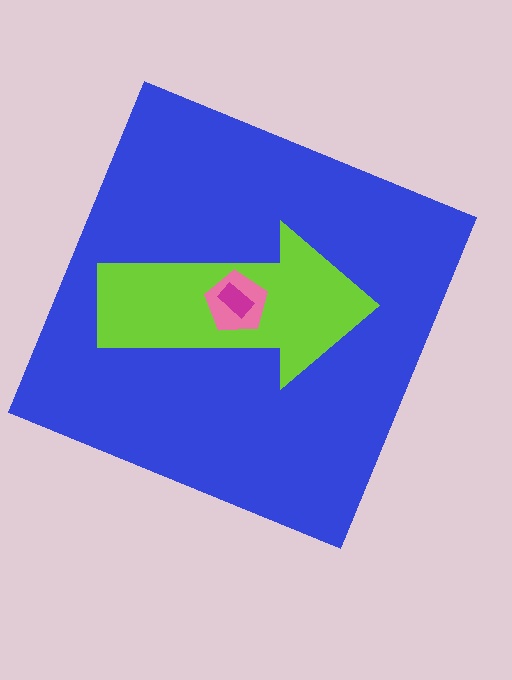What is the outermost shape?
The blue square.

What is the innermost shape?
The magenta rectangle.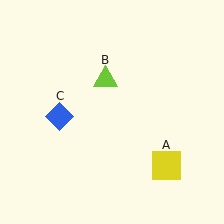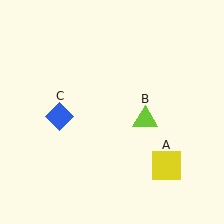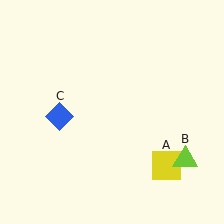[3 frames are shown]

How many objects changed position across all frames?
1 object changed position: lime triangle (object B).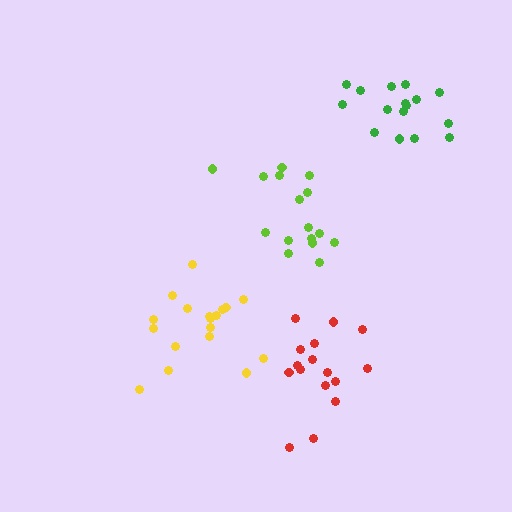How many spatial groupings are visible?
There are 4 spatial groupings.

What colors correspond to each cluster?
The clusters are colored: lime, yellow, green, red.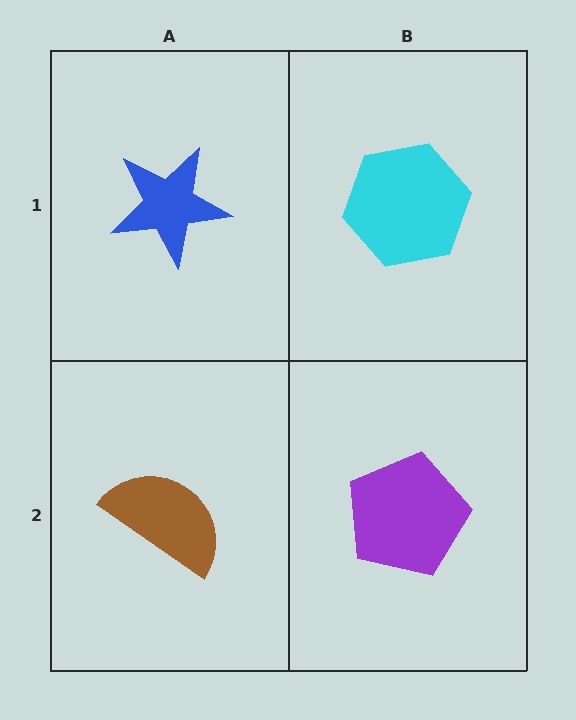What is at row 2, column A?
A brown semicircle.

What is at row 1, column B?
A cyan hexagon.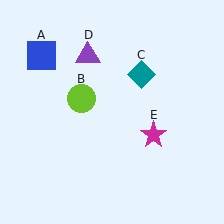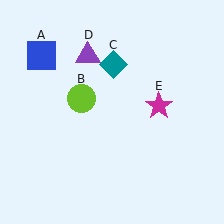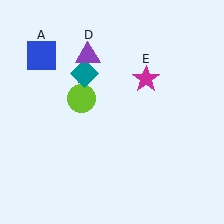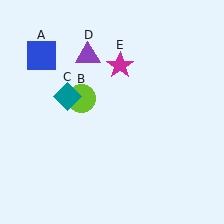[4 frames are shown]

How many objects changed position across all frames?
2 objects changed position: teal diamond (object C), magenta star (object E).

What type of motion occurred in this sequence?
The teal diamond (object C), magenta star (object E) rotated counterclockwise around the center of the scene.